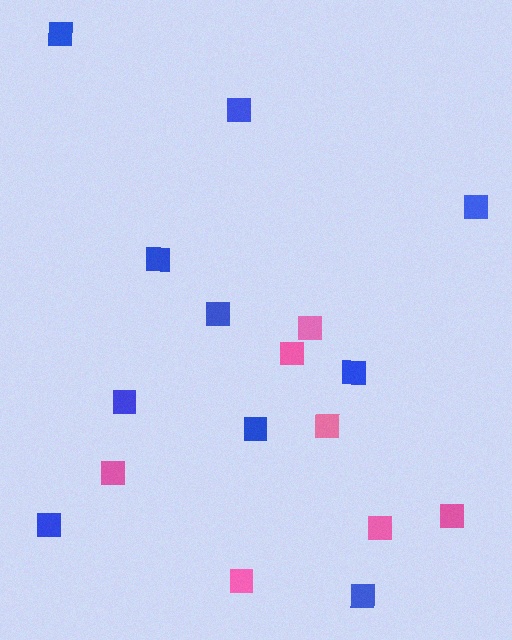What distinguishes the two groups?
There are 2 groups: one group of blue squares (10) and one group of pink squares (7).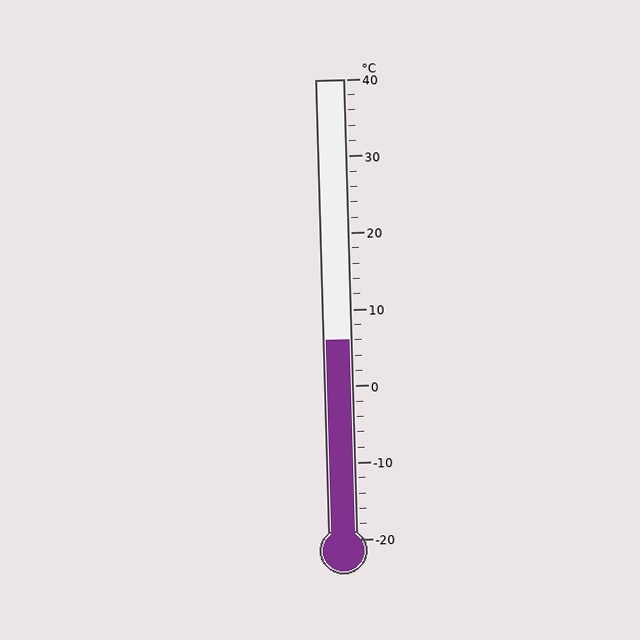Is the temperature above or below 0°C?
The temperature is above 0°C.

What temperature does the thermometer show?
The thermometer shows approximately 6°C.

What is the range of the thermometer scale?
The thermometer scale ranges from -20°C to 40°C.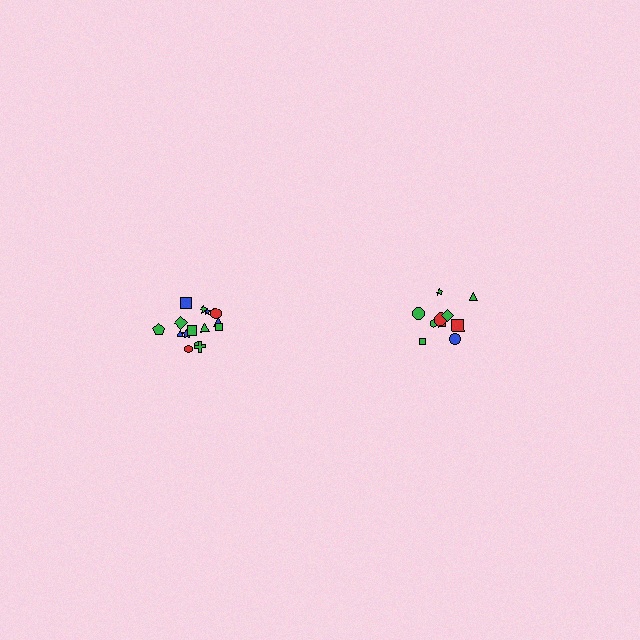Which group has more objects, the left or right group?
The left group.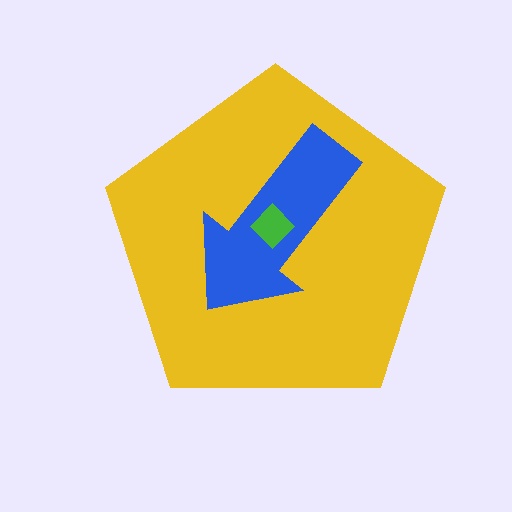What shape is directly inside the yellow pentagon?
The blue arrow.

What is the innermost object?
The green diamond.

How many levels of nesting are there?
3.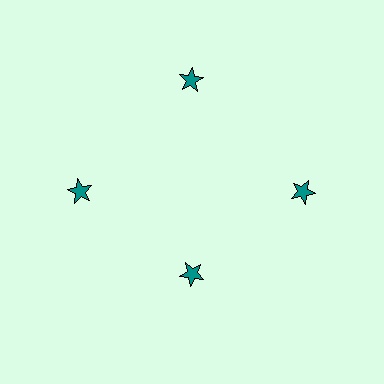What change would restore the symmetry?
The symmetry would be restored by moving it outward, back onto the ring so that all 4 stars sit at equal angles and equal distance from the center.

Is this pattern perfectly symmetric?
No. The 4 teal stars are arranged in a ring, but one element near the 6 o'clock position is pulled inward toward the center, breaking the 4-fold rotational symmetry.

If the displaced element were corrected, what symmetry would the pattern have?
It would have 4-fold rotational symmetry — the pattern would map onto itself every 90 degrees.